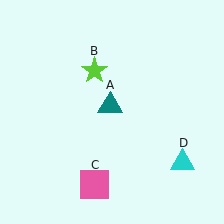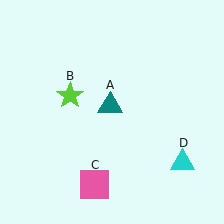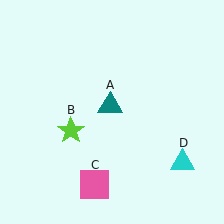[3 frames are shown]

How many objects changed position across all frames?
1 object changed position: lime star (object B).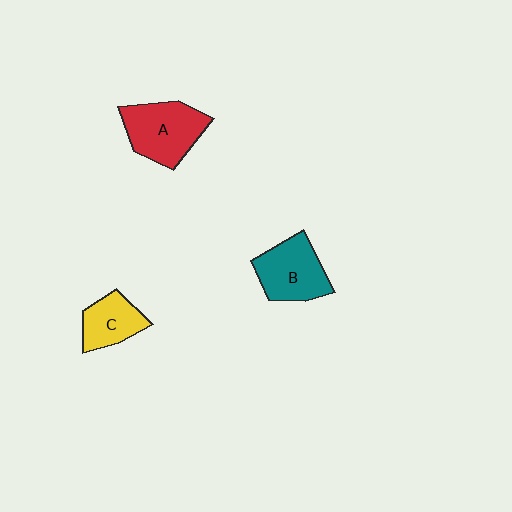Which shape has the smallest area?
Shape C (yellow).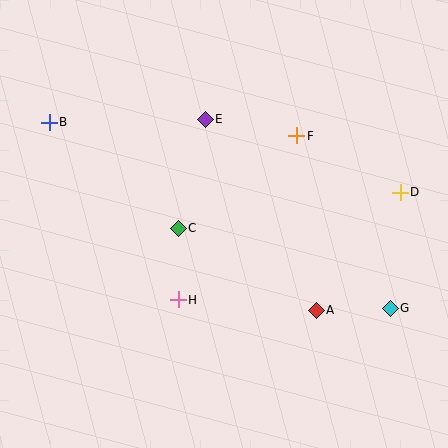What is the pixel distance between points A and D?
The distance between A and D is 145 pixels.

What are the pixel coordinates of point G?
Point G is at (390, 308).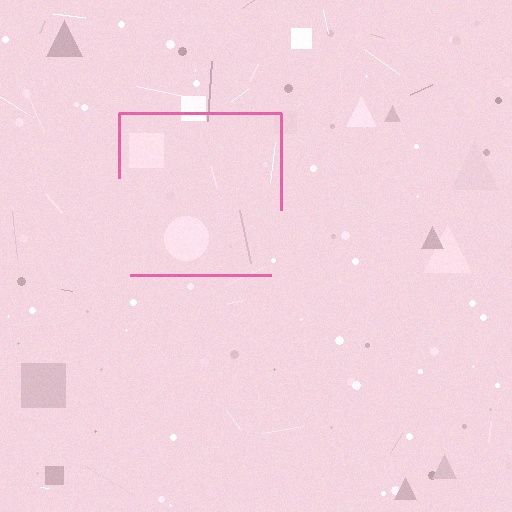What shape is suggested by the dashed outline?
The dashed outline suggests a square.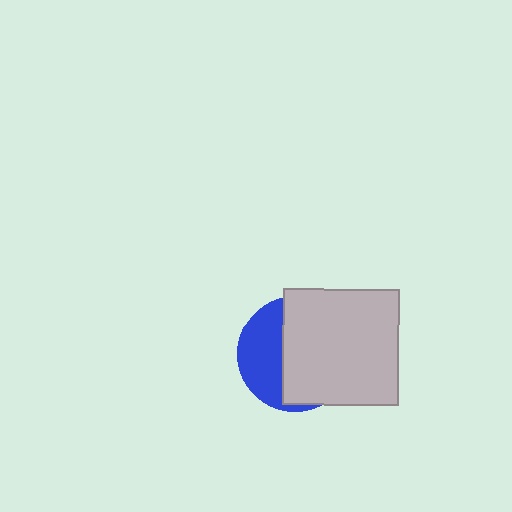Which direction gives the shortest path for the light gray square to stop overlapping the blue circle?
Moving right gives the shortest separation.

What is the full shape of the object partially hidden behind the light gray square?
The partially hidden object is a blue circle.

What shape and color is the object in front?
The object in front is a light gray square.